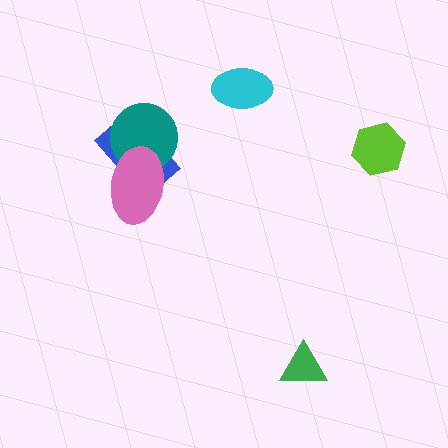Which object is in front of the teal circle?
The pink ellipse is in front of the teal circle.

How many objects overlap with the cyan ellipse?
0 objects overlap with the cyan ellipse.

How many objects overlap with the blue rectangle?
2 objects overlap with the blue rectangle.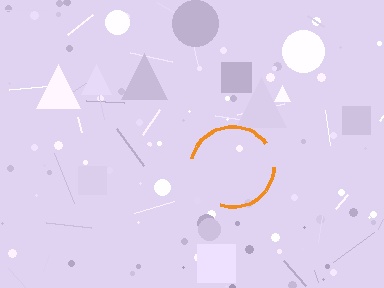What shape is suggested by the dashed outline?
The dashed outline suggests a circle.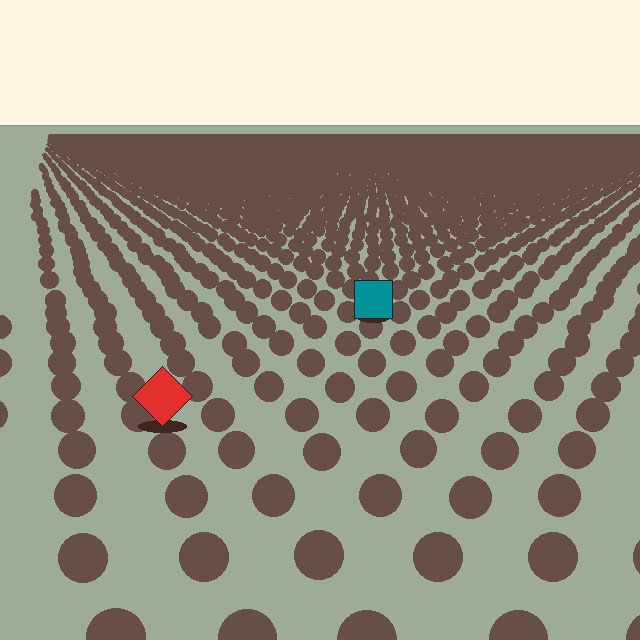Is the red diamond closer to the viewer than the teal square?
Yes. The red diamond is closer — you can tell from the texture gradient: the ground texture is coarser near it.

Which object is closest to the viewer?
The red diamond is closest. The texture marks near it are larger and more spread out.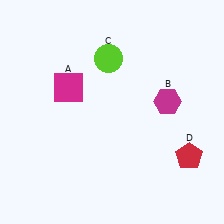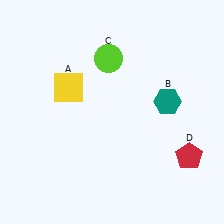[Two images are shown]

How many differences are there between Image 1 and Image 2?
There are 2 differences between the two images.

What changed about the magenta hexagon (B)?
In Image 1, B is magenta. In Image 2, it changed to teal.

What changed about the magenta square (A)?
In Image 1, A is magenta. In Image 2, it changed to yellow.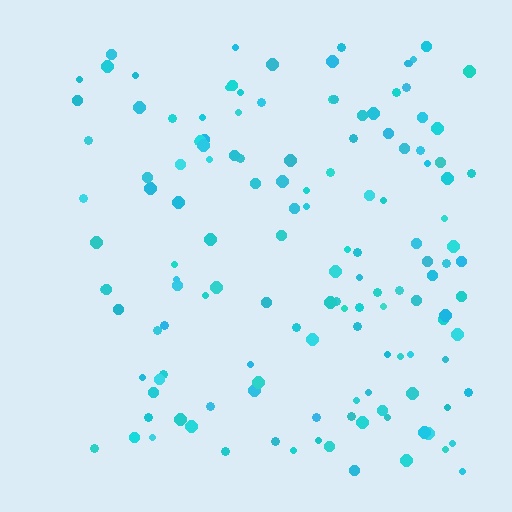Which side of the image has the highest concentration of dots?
The right.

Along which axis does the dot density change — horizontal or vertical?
Horizontal.